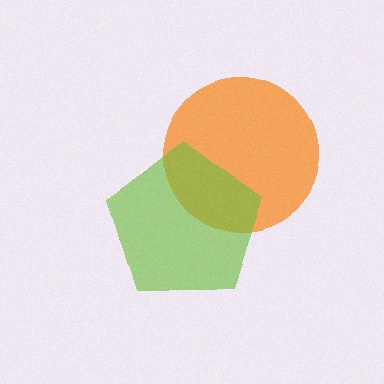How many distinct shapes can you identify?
There are 2 distinct shapes: an orange circle, a lime pentagon.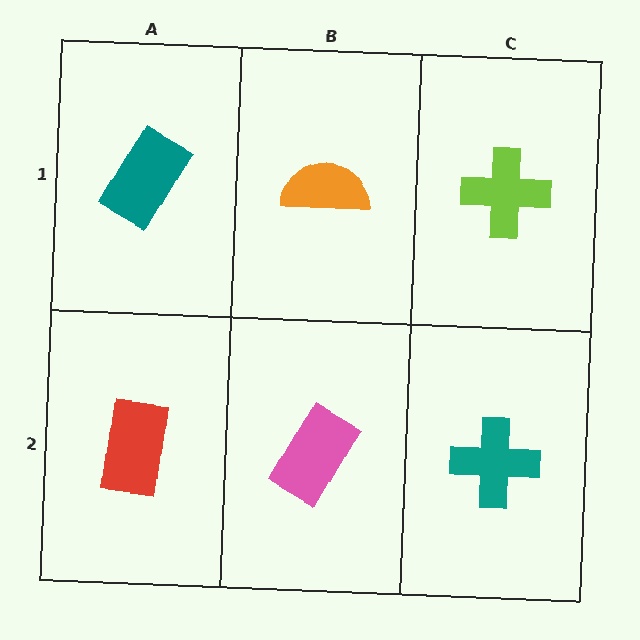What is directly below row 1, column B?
A pink rectangle.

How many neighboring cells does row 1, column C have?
2.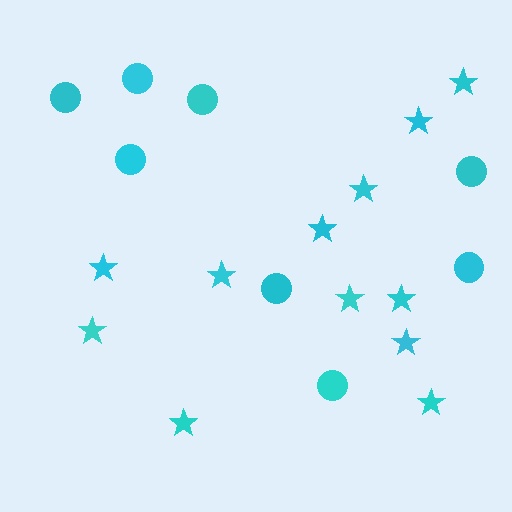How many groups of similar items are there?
There are 2 groups: one group of circles (8) and one group of stars (12).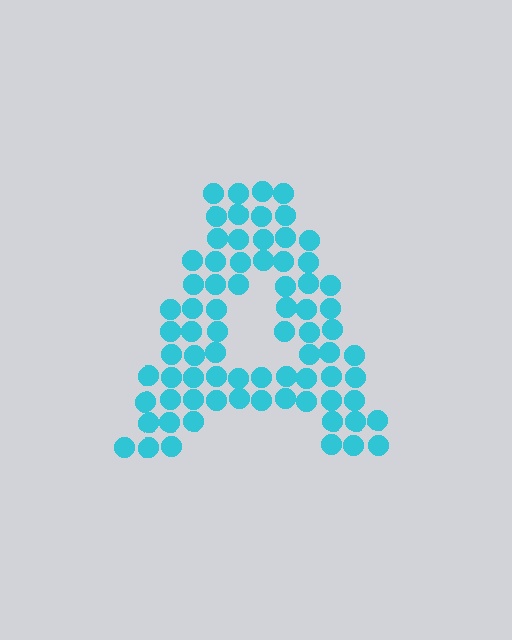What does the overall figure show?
The overall figure shows the letter A.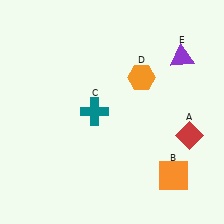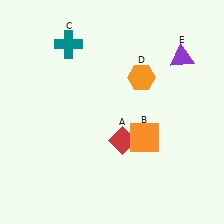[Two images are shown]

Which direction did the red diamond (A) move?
The red diamond (A) moved left.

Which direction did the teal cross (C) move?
The teal cross (C) moved up.